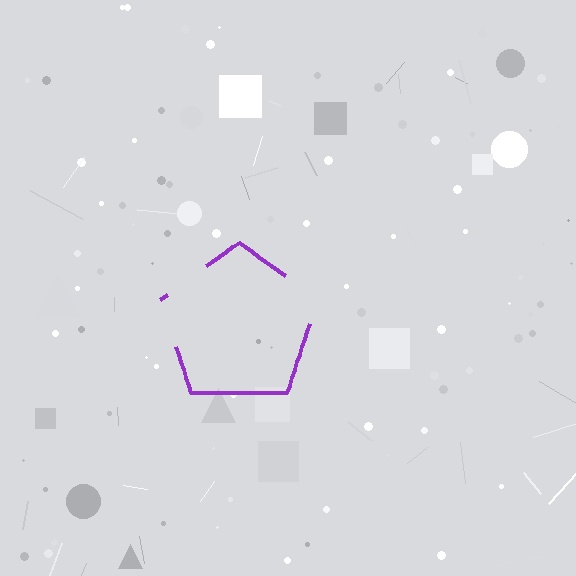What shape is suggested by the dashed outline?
The dashed outline suggests a pentagon.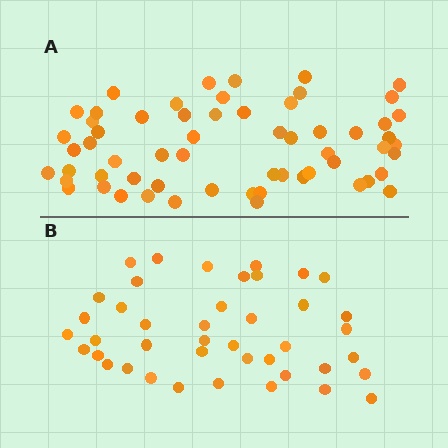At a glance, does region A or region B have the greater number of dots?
Region A (the top region) has more dots.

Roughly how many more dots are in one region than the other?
Region A has approximately 20 more dots than region B.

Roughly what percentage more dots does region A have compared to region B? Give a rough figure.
About 45% more.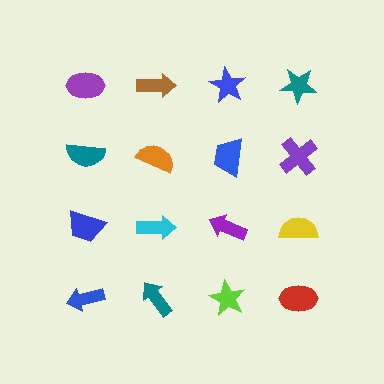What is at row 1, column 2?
A brown arrow.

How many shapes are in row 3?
4 shapes.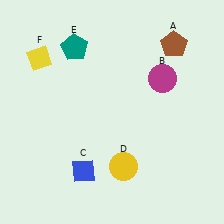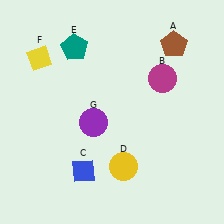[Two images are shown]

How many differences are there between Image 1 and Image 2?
There is 1 difference between the two images.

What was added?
A purple circle (G) was added in Image 2.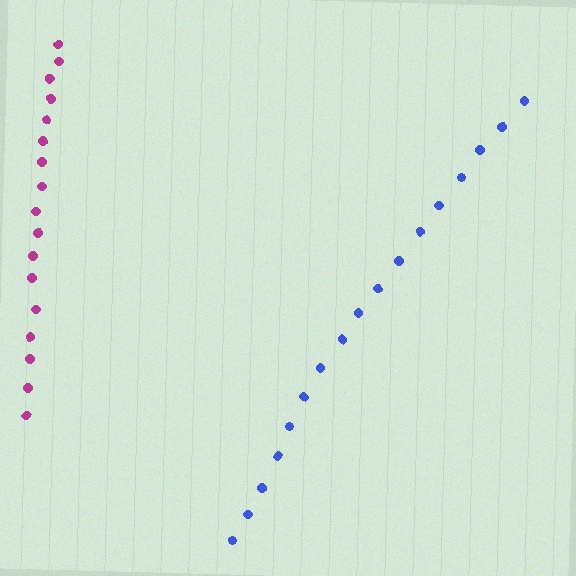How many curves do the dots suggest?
There are 2 distinct paths.